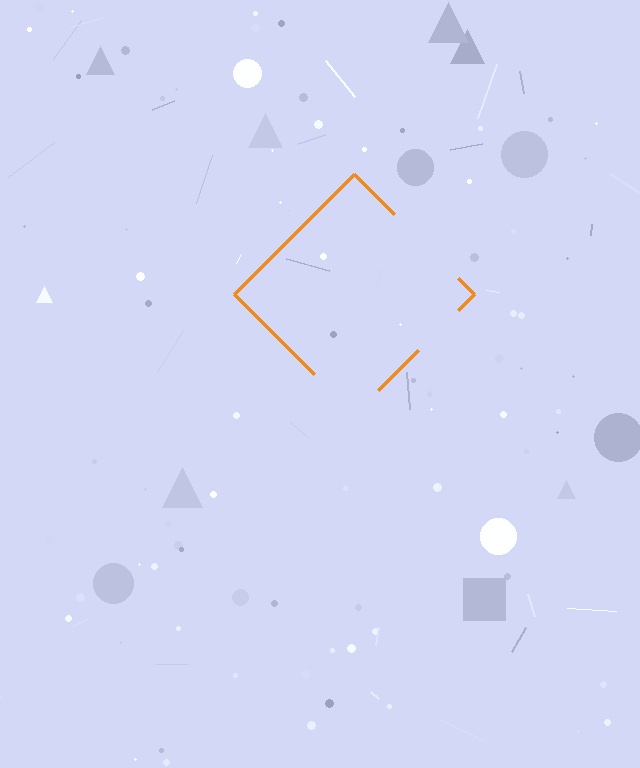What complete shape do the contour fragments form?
The contour fragments form a diamond.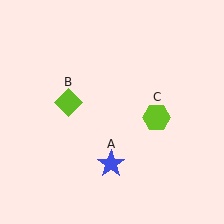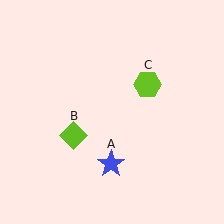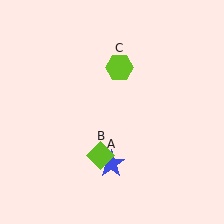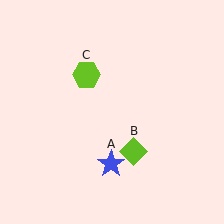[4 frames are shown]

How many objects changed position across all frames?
2 objects changed position: lime diamond (object B), lime hexagon (object C).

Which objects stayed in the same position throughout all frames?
Blue star (object A) remained stationary.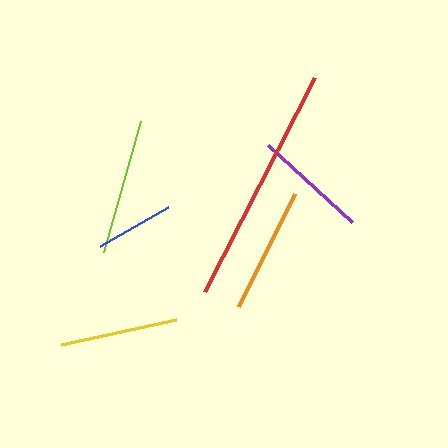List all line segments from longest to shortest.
From longest to shortest: red, lime, orange, yellow, purple, blue.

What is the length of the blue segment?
The blue segment is approximately 77 pixels long.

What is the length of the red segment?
The red segment is approximately 240 pixels long.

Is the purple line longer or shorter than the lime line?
The lime line is longer than the purple line.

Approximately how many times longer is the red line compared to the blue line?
The red line is approximately 3.1 times the length of the blue line.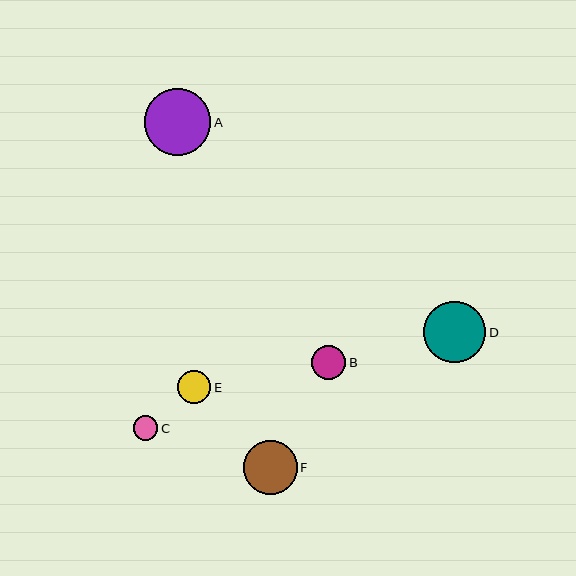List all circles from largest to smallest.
From largest to smallest: A, D, F, B, E, C.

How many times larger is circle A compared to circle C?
Circle A is approximately 2.7 times the size of circle C.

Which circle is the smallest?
Circle C is the smallest with a size of approximately 24 pixels.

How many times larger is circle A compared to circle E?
Circle A is approximately 2.0 times the size of circle E.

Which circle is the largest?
Circle A is the largest with a size of approximately 66 pixels.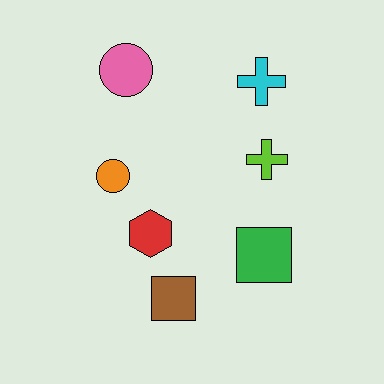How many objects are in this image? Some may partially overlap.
There are 7 objects.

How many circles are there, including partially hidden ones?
There are 2 circles.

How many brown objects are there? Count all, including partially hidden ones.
There is 1 brown object.